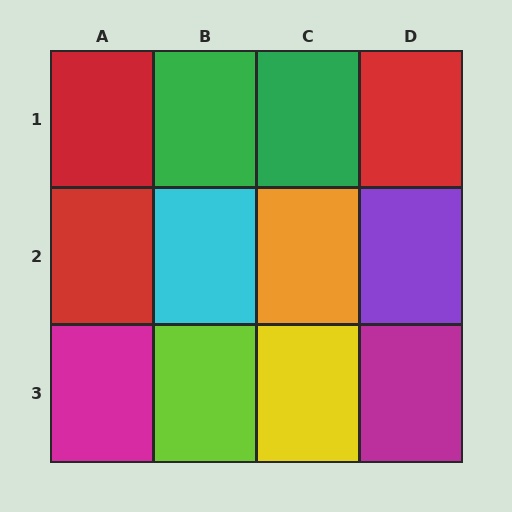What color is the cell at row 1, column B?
Green.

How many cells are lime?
1 cell is lime.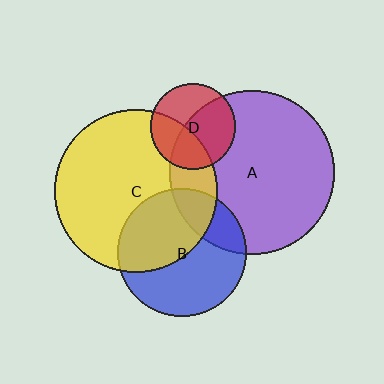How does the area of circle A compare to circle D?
Approximately 3.7 times.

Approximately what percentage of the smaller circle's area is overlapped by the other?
Approximately 45%.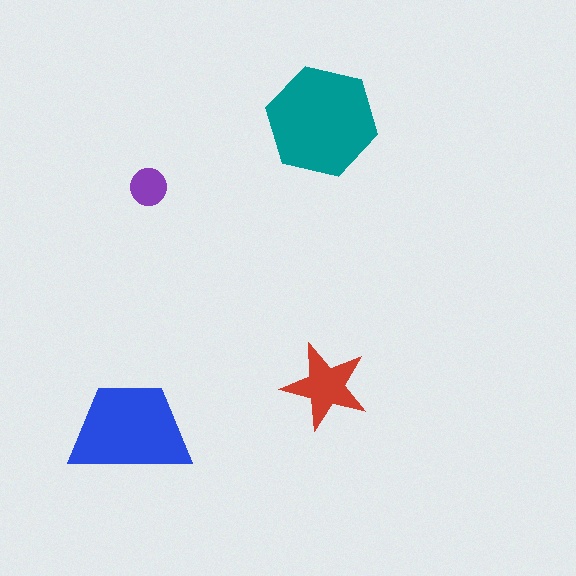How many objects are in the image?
There are 4 objects in the image.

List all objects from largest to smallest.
The teal hexagon, the blue trapezoid, the red star, the purple circle.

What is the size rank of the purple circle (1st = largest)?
4th.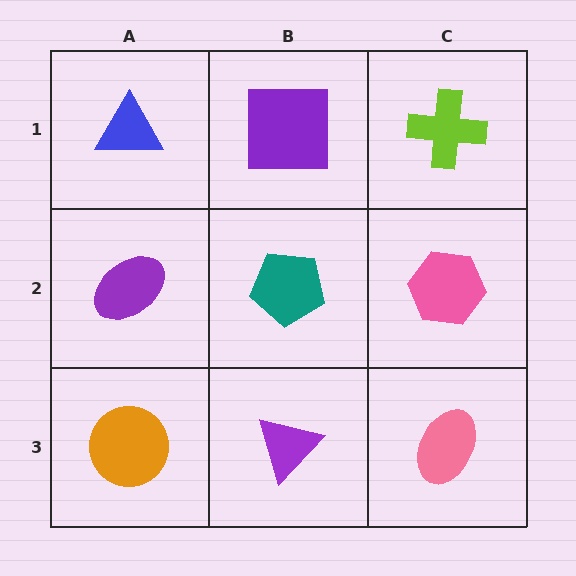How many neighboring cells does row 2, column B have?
4.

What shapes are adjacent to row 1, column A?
A purple ellipse (row 2, column A), a purple square (row 1, column B).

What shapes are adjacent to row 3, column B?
A teal pentagon (row 2, column B), an orange circle (row 3, column A), a pink ellipse (row 3, column C).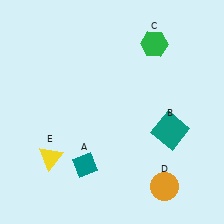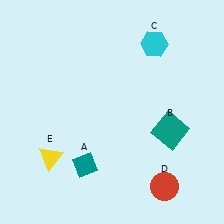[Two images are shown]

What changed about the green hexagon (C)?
In Image 1, C is green. In Image 2, it changed to cyan.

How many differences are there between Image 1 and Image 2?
There are 2 differences between the two images.